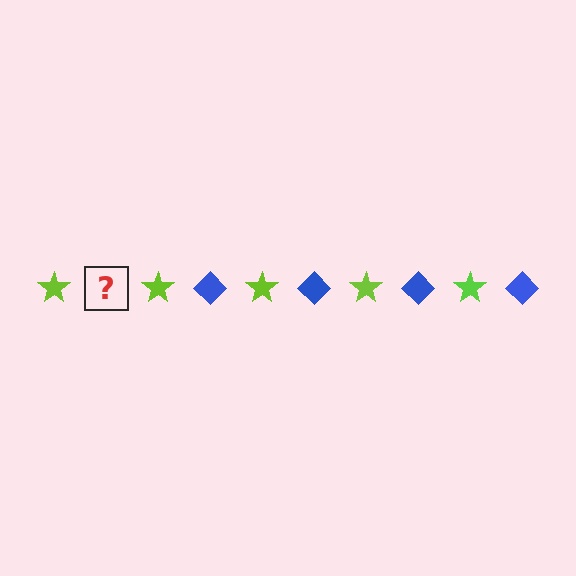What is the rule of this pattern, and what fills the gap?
The rule is that the pattern alternates between lime star and blue diamond. The gap should be filled with a blue diamond.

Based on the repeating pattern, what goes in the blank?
The blank should be a blue diamond.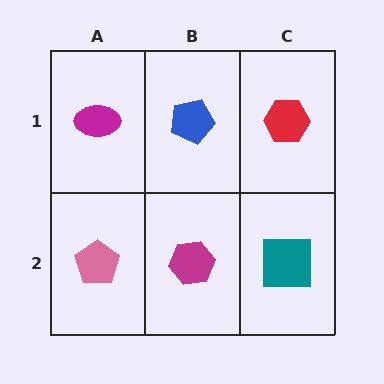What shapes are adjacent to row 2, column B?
A blue pentagon (row 1, column B), a pink pentagon (row 2, column A), a teal square (row 2, column C).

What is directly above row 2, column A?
A magenta ellipse.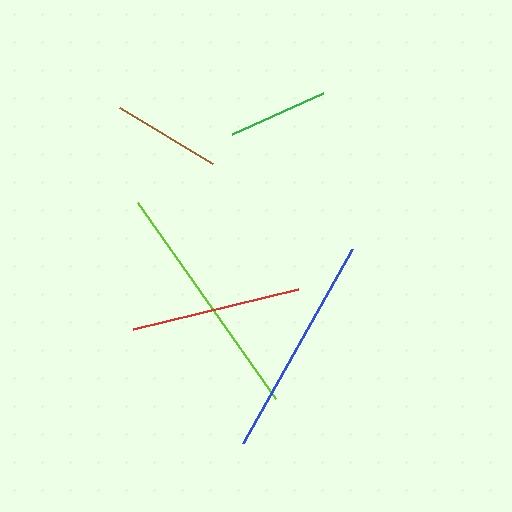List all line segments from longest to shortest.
From longest to shortest: lime, blue, red, brown, green.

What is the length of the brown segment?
The brown segment is approximately 109 pixels long.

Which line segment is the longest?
The lime line is the longest at approximately 240 pixels.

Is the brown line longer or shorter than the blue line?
The blue line is longer than the brown line.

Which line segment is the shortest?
The green line is the shortest at approximately 100 pixels.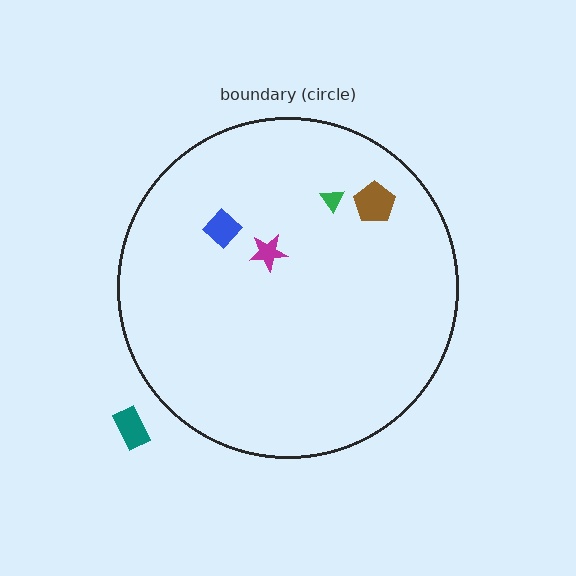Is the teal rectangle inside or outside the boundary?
Outside.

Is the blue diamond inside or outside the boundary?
Inside.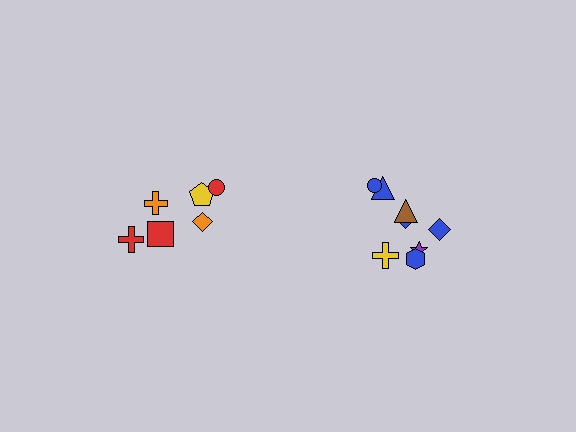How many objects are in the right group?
There are 8 objects.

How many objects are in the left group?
There are 6 objects.